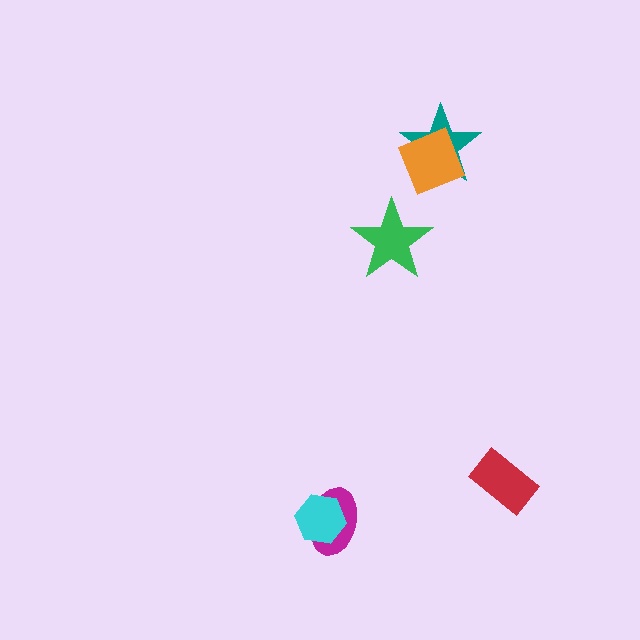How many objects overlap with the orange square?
1 object overlaps with the orange square.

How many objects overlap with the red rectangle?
0 objects overlap with the red rectangle.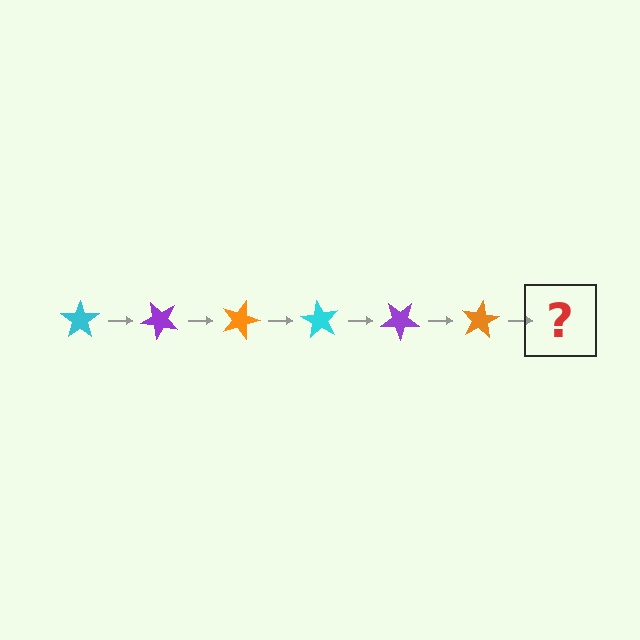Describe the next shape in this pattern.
It should be a cyan star, rotated 270 degrees from the start.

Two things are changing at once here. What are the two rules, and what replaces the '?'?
The two rules are that it rotates 45 degrees each step and the color cycles through cyan, purple, and orange. The '?' should be a cyan star, rotated 270 degrees from the start.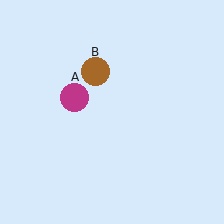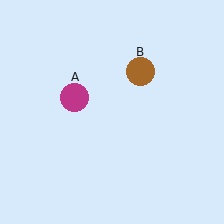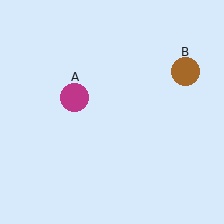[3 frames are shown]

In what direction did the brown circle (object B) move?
The brown circle (object B) moved right.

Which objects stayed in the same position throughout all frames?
Magenta circle (object A) remained stationary.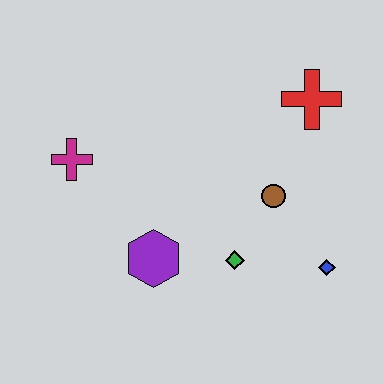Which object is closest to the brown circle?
The green diamond is closest to the brown circle.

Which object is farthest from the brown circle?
The magenta cross is farthest from the brown circle.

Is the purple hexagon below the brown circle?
Yes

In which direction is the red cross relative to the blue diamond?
The red cross is above the blue diamond.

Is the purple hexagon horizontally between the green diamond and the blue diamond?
No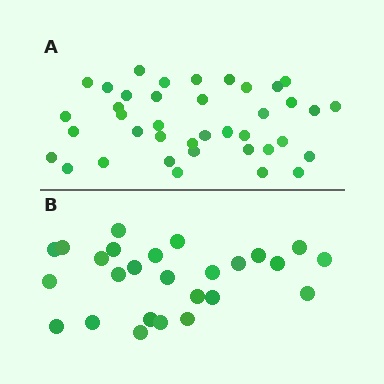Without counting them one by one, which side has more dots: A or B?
Region A (the top region) has more dots.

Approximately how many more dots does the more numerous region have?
Region A has approximately 15 more dots than region B.